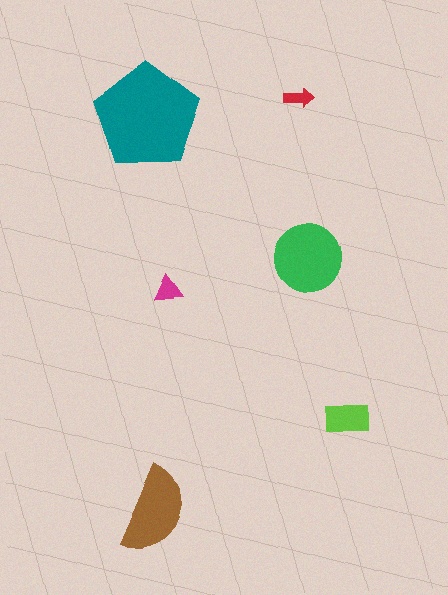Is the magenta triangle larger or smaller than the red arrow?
Larger.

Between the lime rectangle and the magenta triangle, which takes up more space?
The lime rectangle.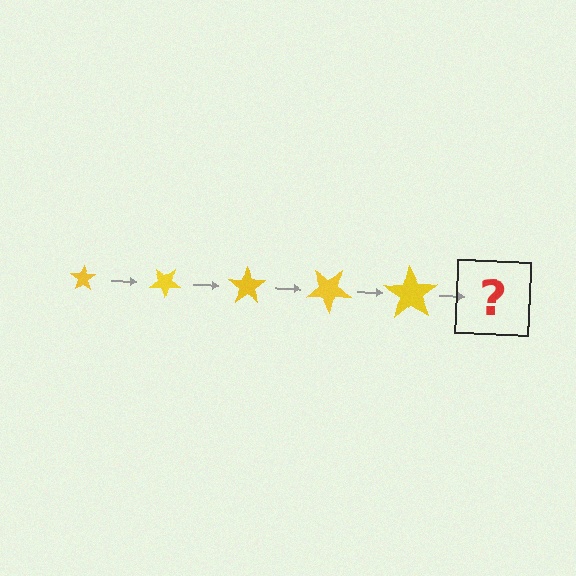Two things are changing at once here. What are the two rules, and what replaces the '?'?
The two rules are that the star grows larger each step and it rotates 35 degrees each step. The '?' should be a star, larger than the previous one and rotated 175 degrees from the start.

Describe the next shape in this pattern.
It should be a star, larger than the previous one and rotated 175 degrees from the start.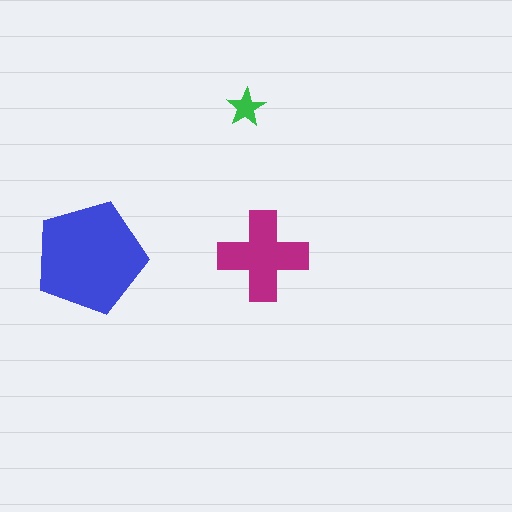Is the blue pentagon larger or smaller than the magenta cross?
Larger.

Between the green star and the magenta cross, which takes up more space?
The magenta cross.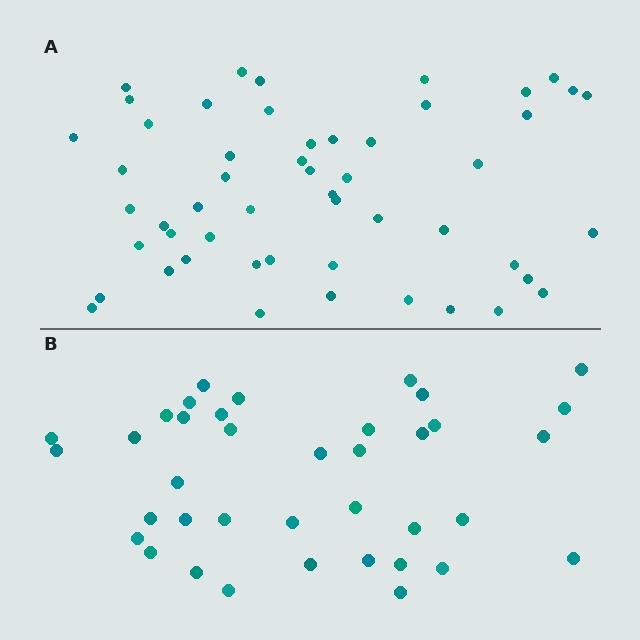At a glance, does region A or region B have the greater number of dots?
Region A (the top region) has more dots.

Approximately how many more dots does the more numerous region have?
Region A has approximately 15 more dots than region B.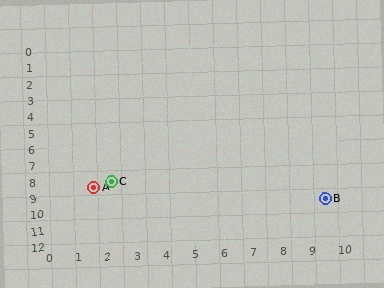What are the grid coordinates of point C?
Point C is at approximately (2.2, 8.2).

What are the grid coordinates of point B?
Point B is at approximately (9.5, 9.6).